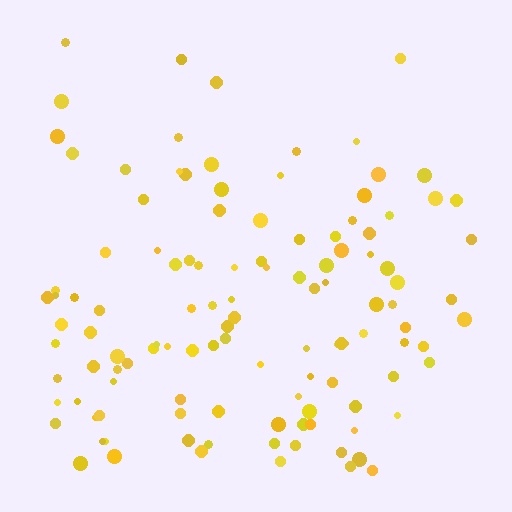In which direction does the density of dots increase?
From top to bottom, with the bottom side densest.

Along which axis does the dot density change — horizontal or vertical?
Vertical.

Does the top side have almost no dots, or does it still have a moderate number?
Still a moderate number, just noticeably fewer than the bottom.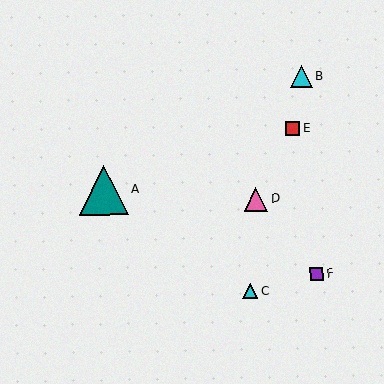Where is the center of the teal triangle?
The center of the teal triangle is at (104, 190).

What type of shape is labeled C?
Shape C is a cyan triangle.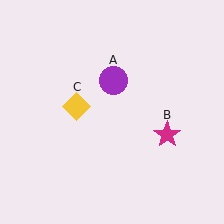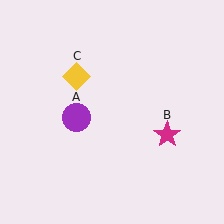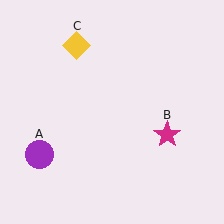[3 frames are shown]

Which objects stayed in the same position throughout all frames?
Magenta star (object B) remained stationary.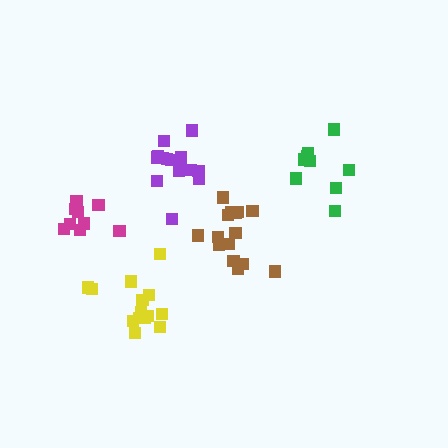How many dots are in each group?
Group 1: 15 dots, Group 2: 15 dots, Group 3: 9 dots, Group 4: 10 dots, Group 5: 14 dots (63 total).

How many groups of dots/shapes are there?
There are 5 groups.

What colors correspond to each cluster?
The clusters are colored: brown, purple, magenta, green, yellow.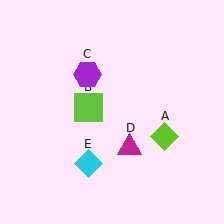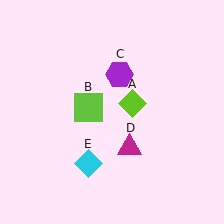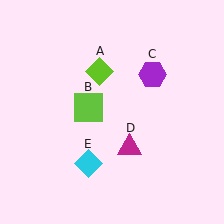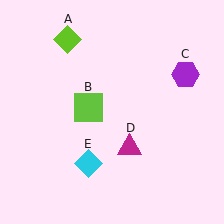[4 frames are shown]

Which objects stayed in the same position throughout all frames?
Lime square (object B) and magenta triangle (object D) and cyan diamond (object E) remained stationary.